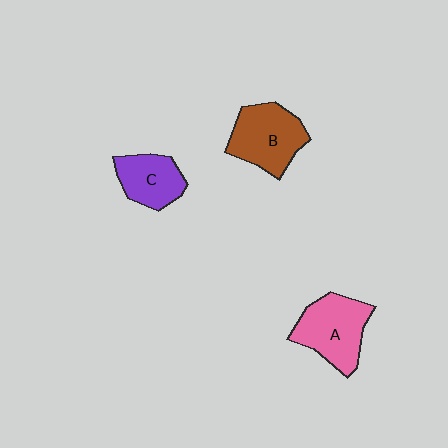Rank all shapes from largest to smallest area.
From largest to smallest: A (pink), B (brown), C (purple).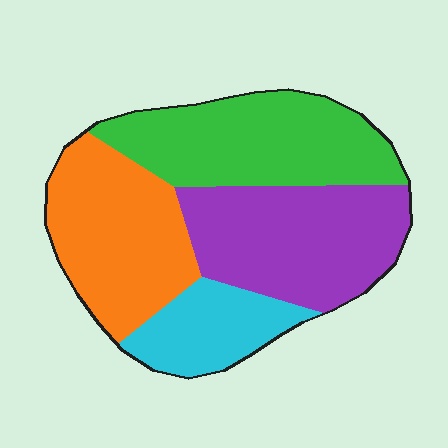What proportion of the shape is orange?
Orange covers roughly 25% of the shape.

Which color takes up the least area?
Cyan, at roughly 15%.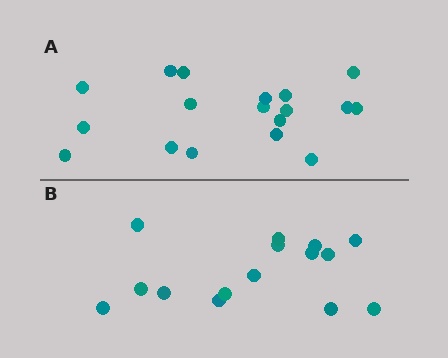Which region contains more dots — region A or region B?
Region A (the top region) has more dots.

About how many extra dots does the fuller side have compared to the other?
Region A has just a few more — roughly 2 or 3 more dots than region B.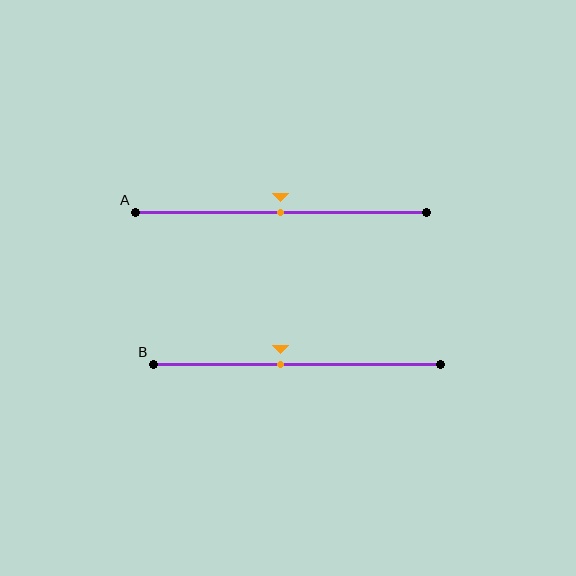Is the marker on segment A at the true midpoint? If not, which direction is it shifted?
Yes, the marker on segment A is at the true midpoint.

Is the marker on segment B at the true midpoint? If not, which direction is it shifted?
No, the marker on segment B is shifted to the left by about 6% of the segment length.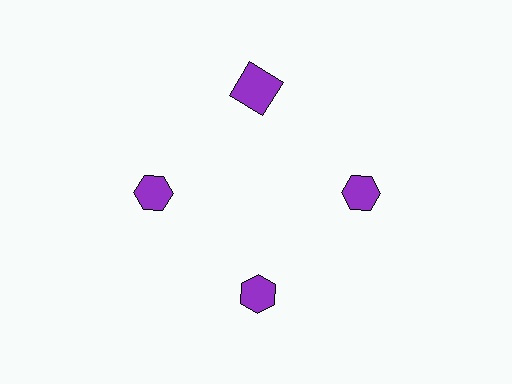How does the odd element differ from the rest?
It has a different shape: square instead of hexagon.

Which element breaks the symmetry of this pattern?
The purple square at roughly the 12 o'clock position breaks the symmetry. All other shapes are purple hexagons.